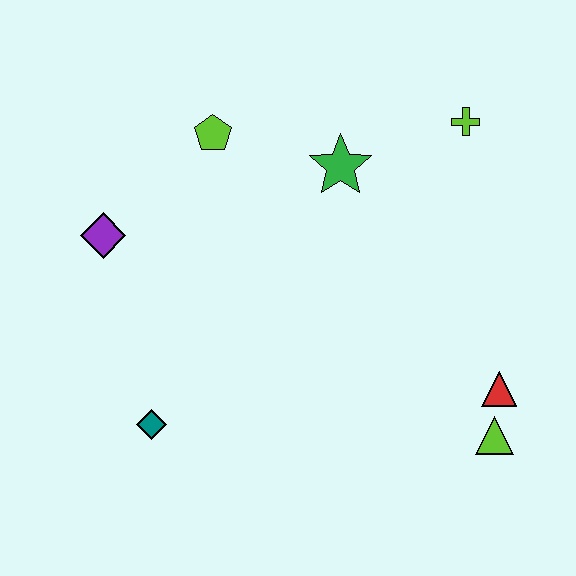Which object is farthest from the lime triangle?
The purple diamond is farthest from the lime triangle.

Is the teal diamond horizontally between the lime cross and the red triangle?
No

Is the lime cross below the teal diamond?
No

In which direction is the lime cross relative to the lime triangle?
The lime cross is above the lime triangle.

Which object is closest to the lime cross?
The green star is closest to the lime cross.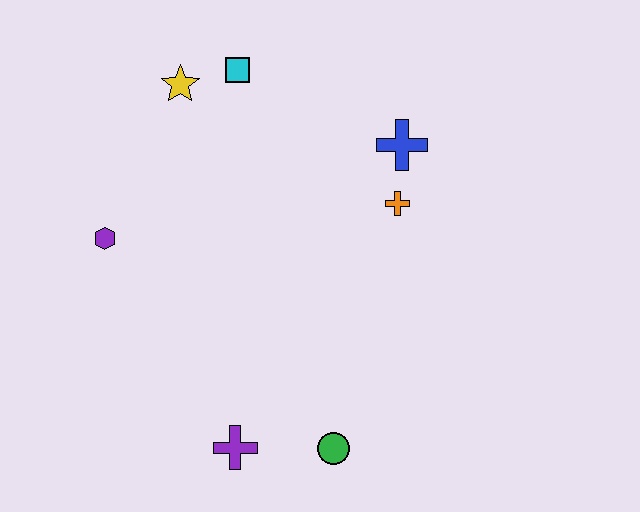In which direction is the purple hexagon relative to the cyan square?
The purple hexagon is below the cyan square.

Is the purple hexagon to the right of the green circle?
No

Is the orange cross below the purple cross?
No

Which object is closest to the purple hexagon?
The yellow star is closest to the purple hexagon.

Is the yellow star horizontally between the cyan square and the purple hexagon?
Yes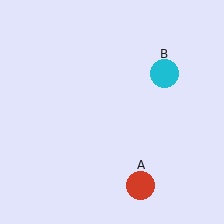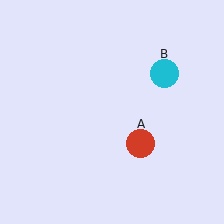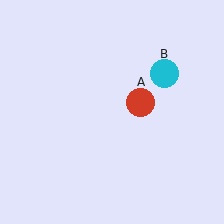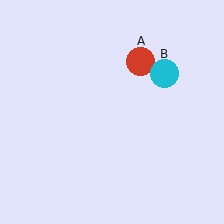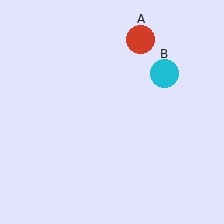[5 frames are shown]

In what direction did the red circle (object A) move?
The red circle (object A) moved up.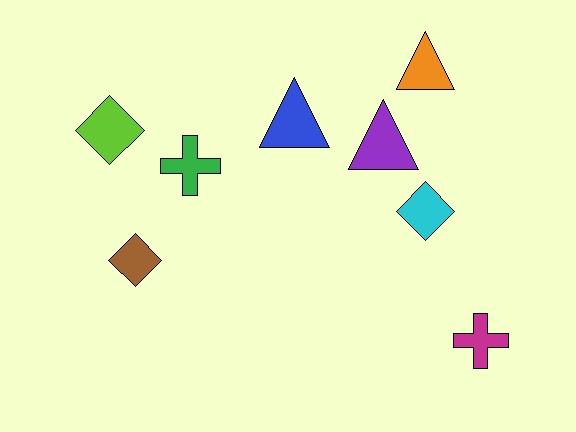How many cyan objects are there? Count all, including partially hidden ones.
There is 1 cyan object.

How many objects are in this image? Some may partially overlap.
There are 8 objects.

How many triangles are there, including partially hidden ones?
There are 3 triangles.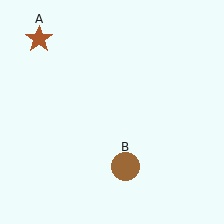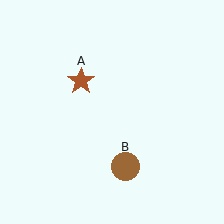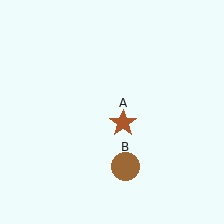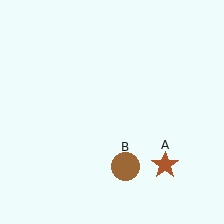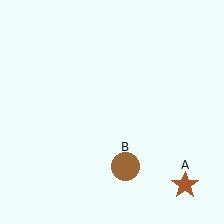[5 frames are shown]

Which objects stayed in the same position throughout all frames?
Brown circle (object B) remained stationary.